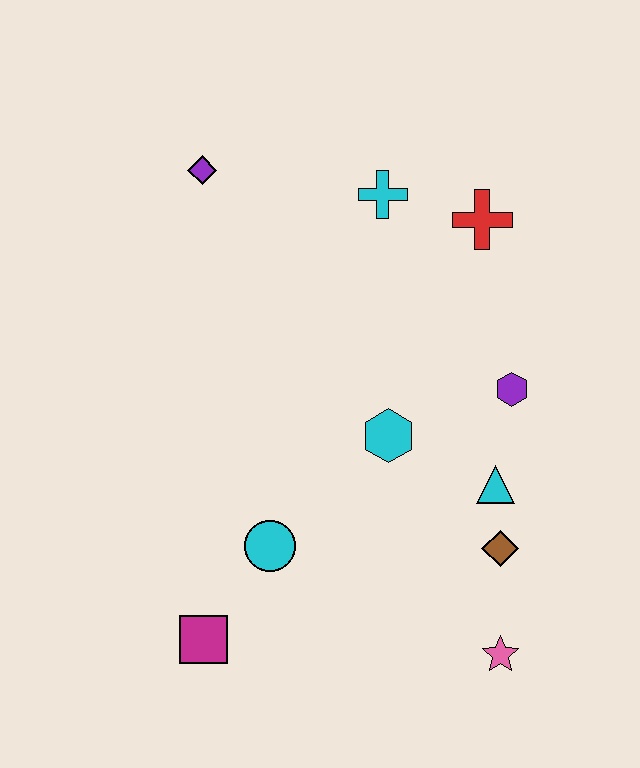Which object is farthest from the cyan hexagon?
The purple diamond is farthest from the cyan hexagon.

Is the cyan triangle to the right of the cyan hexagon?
Yes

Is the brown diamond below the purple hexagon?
Yes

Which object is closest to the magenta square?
The cyan circle is closest to the magenta square.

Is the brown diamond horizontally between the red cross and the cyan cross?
No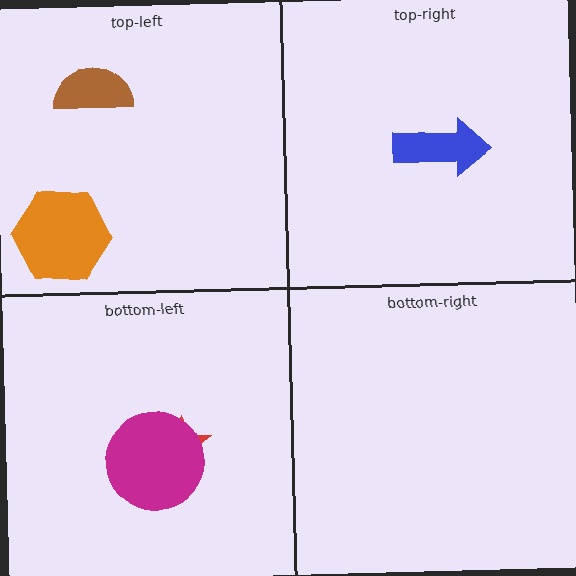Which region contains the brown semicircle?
The top-left region.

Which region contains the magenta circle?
The bottom-left region.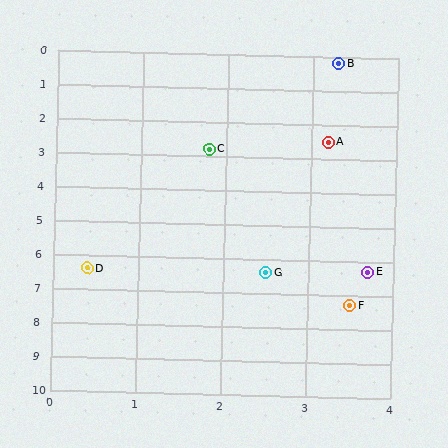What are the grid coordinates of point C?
Point C is at approximately (1.8, 2.8).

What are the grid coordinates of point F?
Point F is at approximately (3.5, 7.3).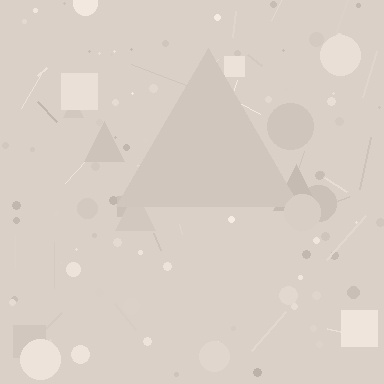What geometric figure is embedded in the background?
A triangle is embedded in the background.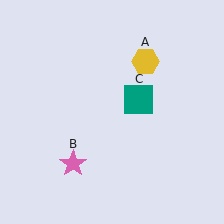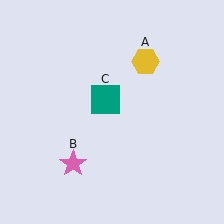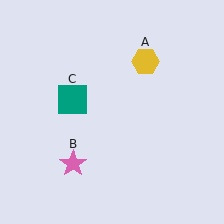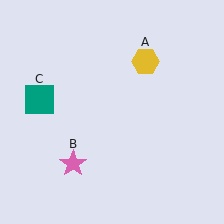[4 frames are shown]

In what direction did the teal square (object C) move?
The teal square (object C) moved left.